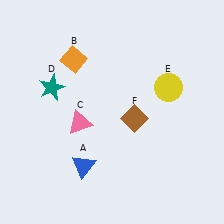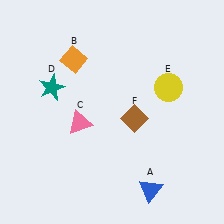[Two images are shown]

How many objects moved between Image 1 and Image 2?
1 object moved between the two images.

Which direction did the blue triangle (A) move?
The blue triangle (A) moved right.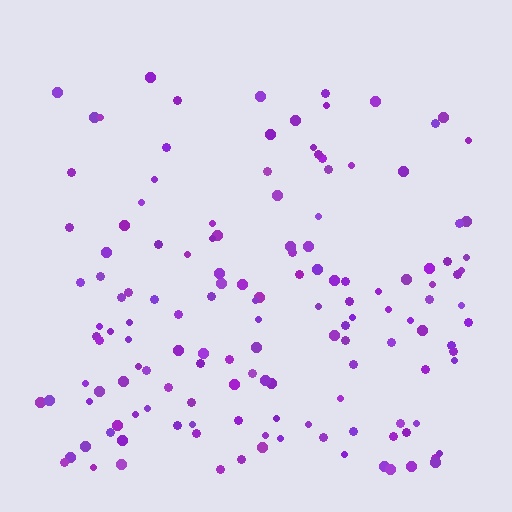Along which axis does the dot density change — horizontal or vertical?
Vertical.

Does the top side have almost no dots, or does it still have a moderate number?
Still a moderate number, just noticeably fewer than the bottom.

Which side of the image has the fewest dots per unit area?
The top.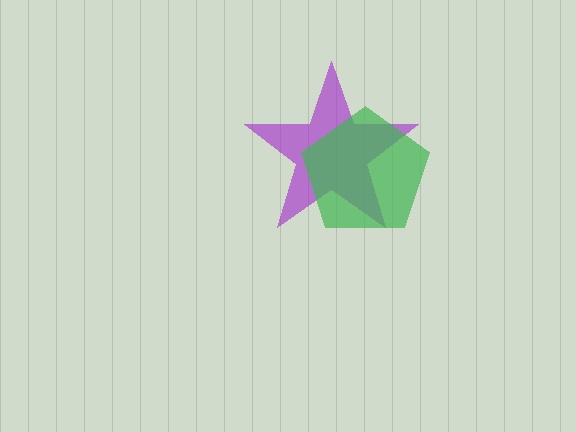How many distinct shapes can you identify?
There are 2 distinct shapes: a purple star, a green pentagon.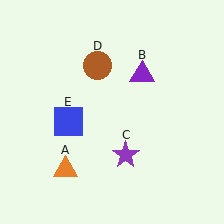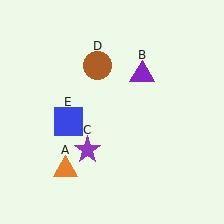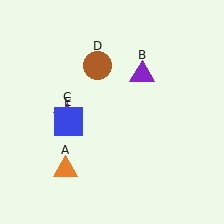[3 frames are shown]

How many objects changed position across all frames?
1 object changed position: purple star (object C).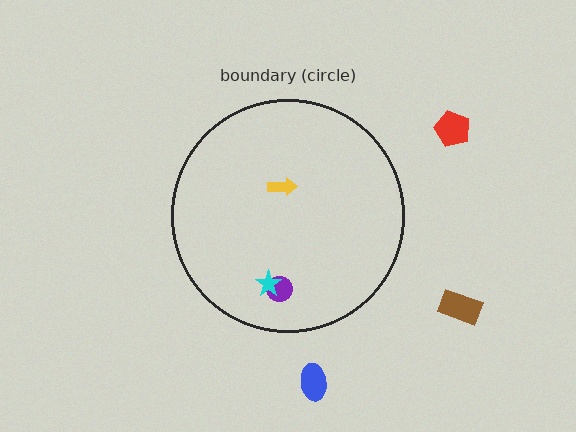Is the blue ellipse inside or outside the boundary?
Outside.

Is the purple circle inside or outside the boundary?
Inside.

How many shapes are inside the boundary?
3 inside, 3 outside.